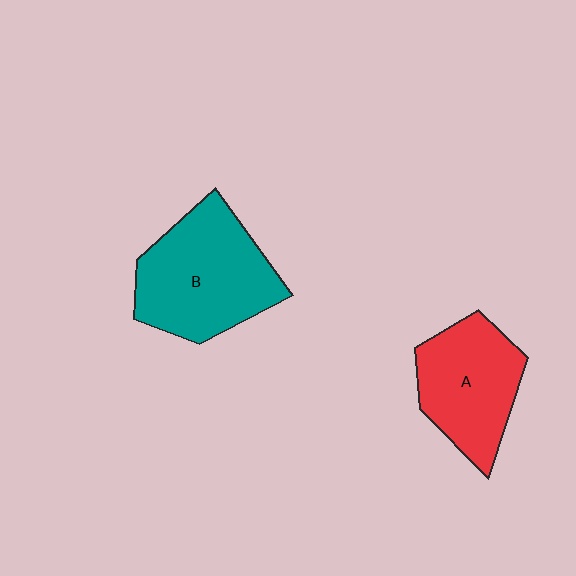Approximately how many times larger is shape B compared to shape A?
Approximately 1.3 times.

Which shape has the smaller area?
Shape A (red).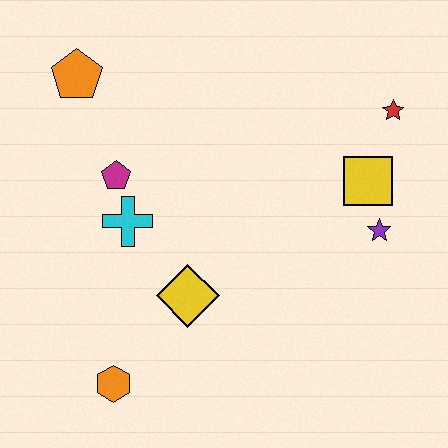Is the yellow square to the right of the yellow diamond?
Yes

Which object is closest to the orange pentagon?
The magenta pentagon is closest to the orange pentagon.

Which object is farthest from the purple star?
The orange pentagon is farthest from the purple star.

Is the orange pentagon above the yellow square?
Yes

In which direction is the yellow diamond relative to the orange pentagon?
The yellow diamond is below the orange pentagon.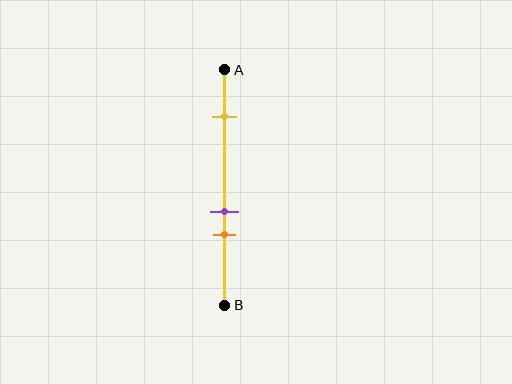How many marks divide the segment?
There are 3 marks dividing the segment.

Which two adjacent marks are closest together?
The purple and orange marks are the closest adjacent pair.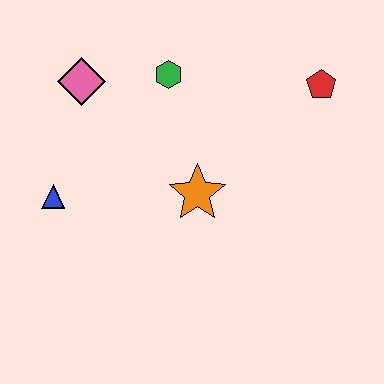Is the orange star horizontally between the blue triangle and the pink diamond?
No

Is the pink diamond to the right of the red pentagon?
No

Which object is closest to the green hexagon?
The pink diamond is closest to the green hexagon.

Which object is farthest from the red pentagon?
The blue triangle is farthest from the red pentagon.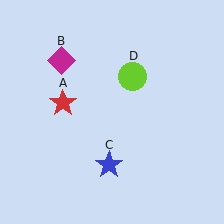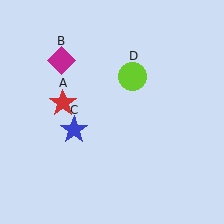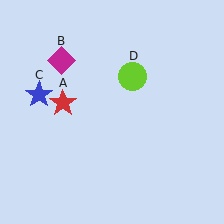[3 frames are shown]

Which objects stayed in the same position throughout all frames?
Red star (object A) and magenta diamond (object B) and lime circle (object D) remained stationary.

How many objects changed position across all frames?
1 object changed position: blue star (object C).